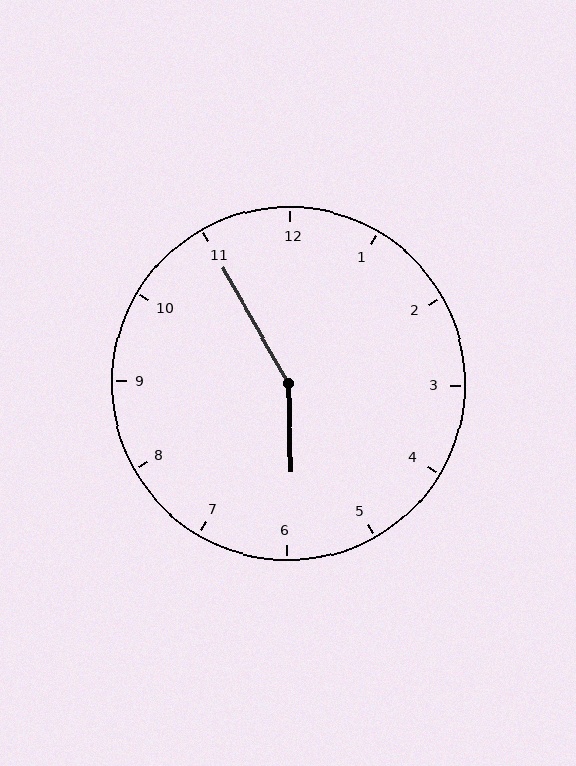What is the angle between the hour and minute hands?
Approximately 152 degrees.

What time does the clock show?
5:55.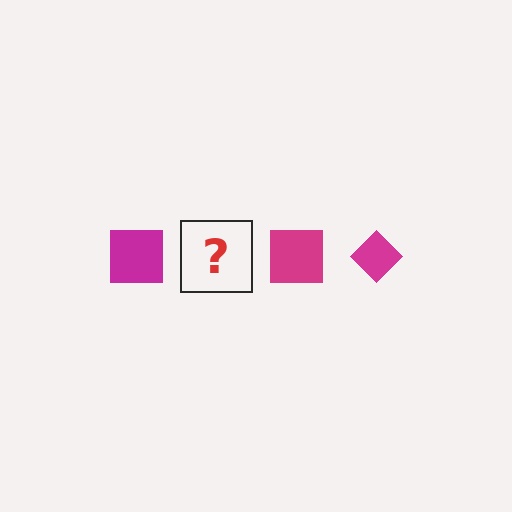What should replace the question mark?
The question mark should be replaced with a magenta diamond.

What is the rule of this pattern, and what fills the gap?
The rule is that the pattern cycles through square, diamond shapes in magenta. The gap should be filled with a magenta diamond.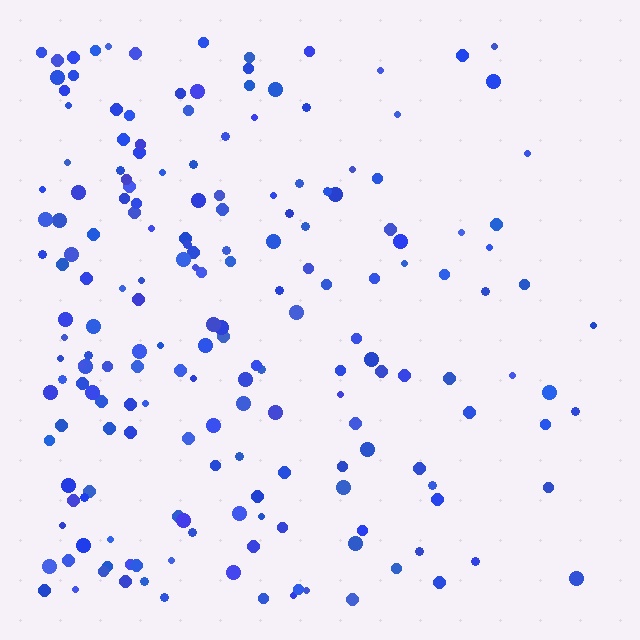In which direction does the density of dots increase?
From right to left, with the left side densest.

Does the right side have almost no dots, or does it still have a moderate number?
Still a moderate number, just noticeably fewer than the left.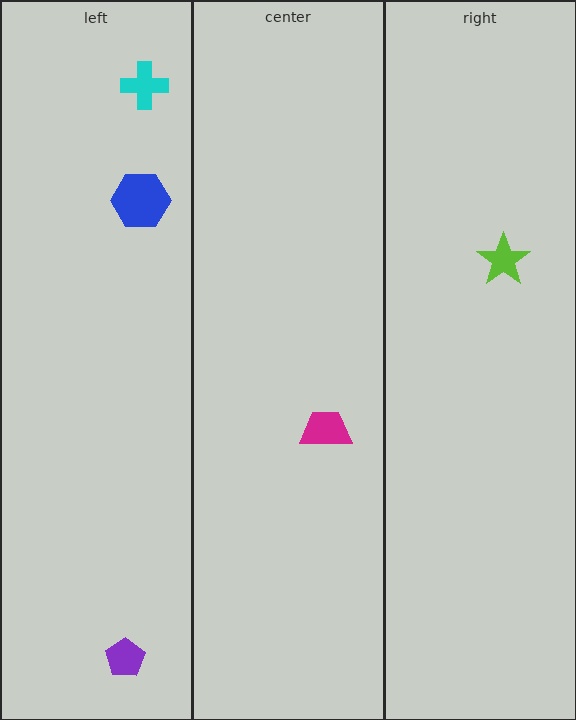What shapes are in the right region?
The lime star.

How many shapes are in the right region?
1.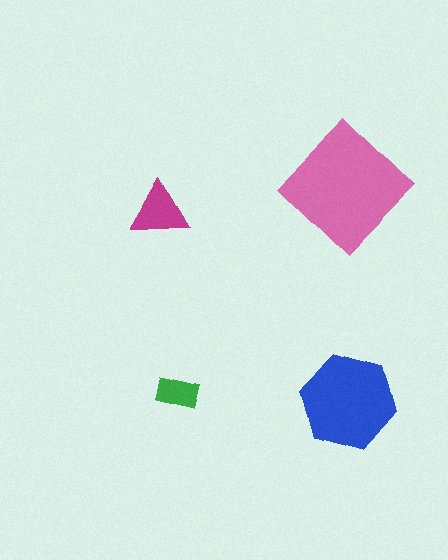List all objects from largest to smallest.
The pink diamond, the blue hexagon, the magenta triangle, the green rectangle.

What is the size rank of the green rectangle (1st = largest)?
4th.